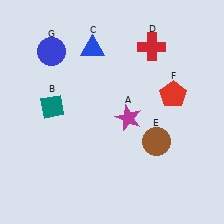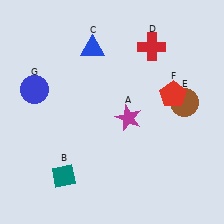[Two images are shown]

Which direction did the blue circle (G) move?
The blue circle (G) moved down.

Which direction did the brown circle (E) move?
The brown circle (E) moved up.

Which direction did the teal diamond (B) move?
The teal diamond (B) moved down.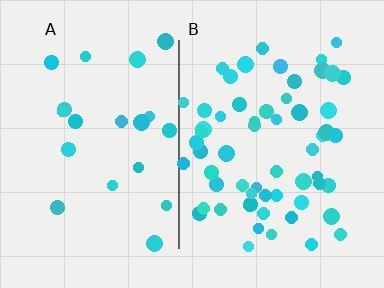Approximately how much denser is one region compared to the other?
Approximately 2.8× — region B over region A.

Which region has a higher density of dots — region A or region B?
B (the right).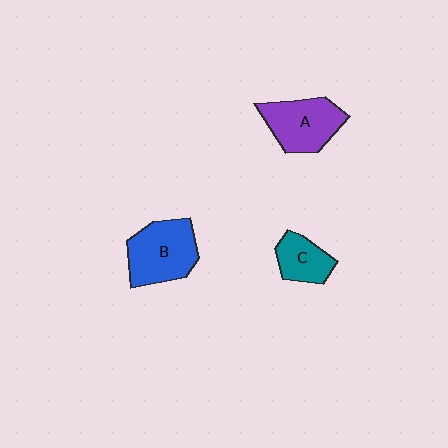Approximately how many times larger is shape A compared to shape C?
Approximately 1.6 times.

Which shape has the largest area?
Shape B (blue).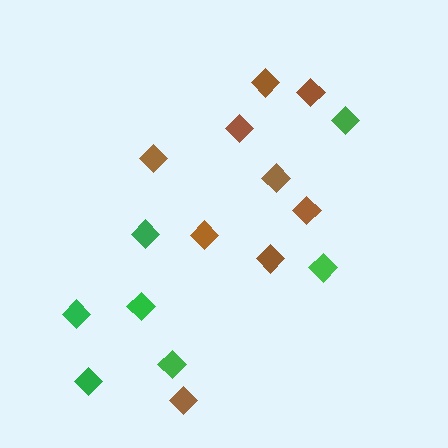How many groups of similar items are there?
There are 2 groups: one group of green diamonds (7) and one group of brown diamonds (9).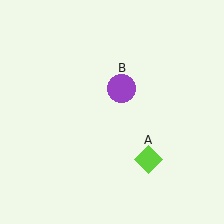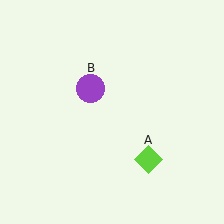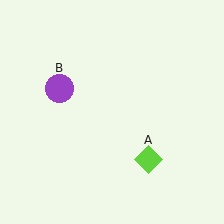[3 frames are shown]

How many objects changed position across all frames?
1 object changed position: purple circle (object B).